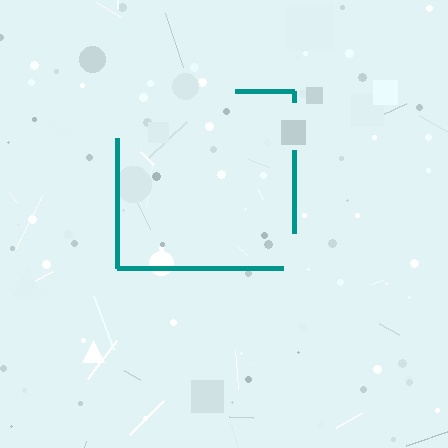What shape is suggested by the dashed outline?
The dashed outline suggests a square.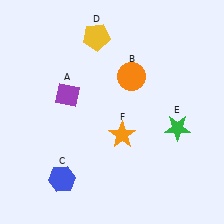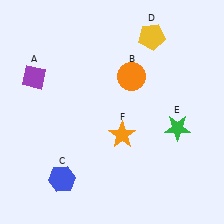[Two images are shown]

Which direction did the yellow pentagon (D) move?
The yellow pentagon (D) moved right.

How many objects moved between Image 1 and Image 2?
2 objects moved between the two images.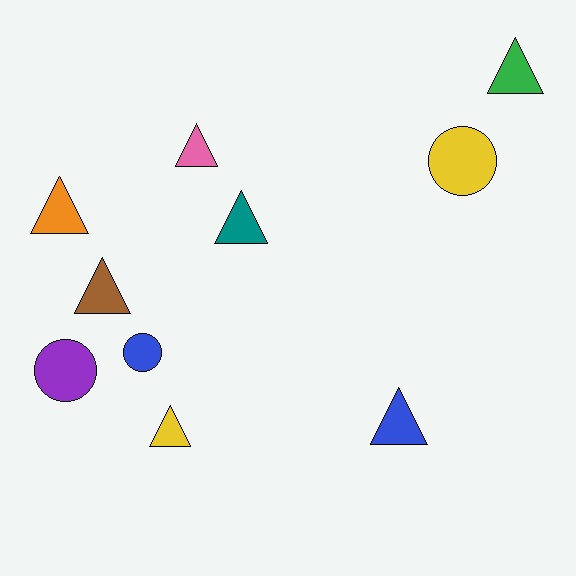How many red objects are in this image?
There are no red objects.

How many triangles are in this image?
There are 7 triangles.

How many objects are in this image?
There are 10 objects.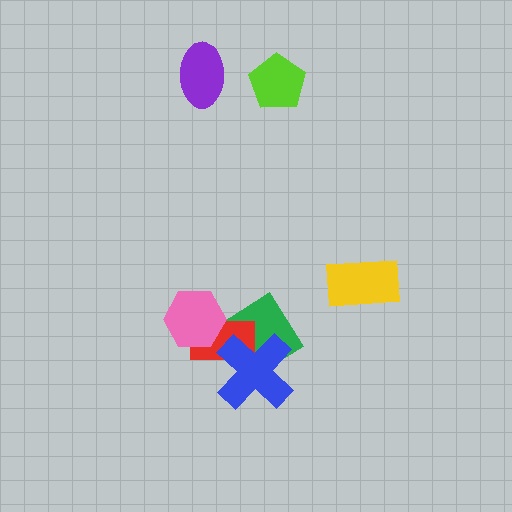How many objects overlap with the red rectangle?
3 objects overlap with the red rectangle.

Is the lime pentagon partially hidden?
No, no other shape covers it.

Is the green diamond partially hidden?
Yes, it is partially covered by another shape.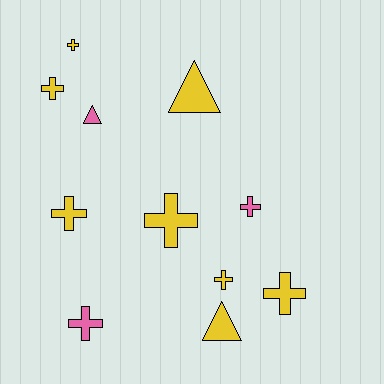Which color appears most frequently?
Yellow, with 8 objects.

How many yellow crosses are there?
There are 6 yellow crosses.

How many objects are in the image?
There are 11 objects.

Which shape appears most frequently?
Cross, with 8 objects.